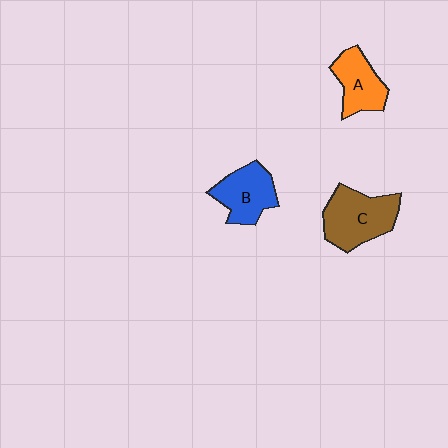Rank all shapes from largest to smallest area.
From largest to smallest: C (brown), B (blue), A (orange).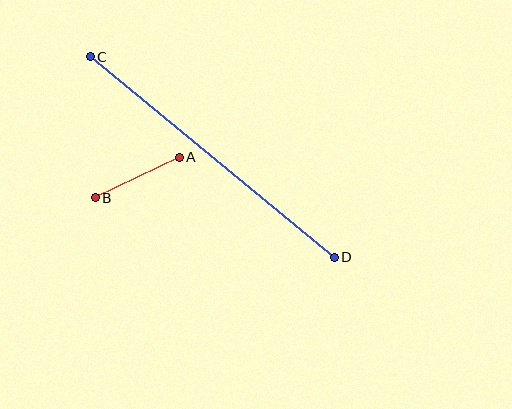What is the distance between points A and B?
The distance is approximately 93 pixels.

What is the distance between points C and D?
The distance is approximately 316 pixels.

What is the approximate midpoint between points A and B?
The midpoint is at approximately (137, 178) pixels.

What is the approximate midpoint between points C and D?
The midpoint is at approximately (212, 157) pixels.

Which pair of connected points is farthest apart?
Points C and D are farthest apart.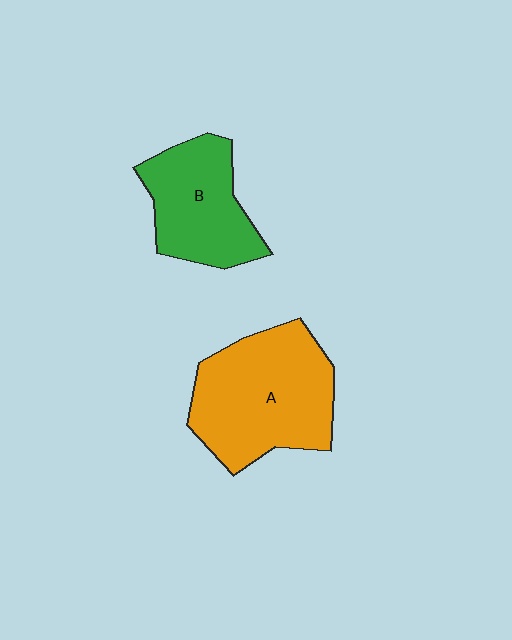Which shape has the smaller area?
Shape B (green).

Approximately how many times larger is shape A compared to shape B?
Approximately 1.4 times.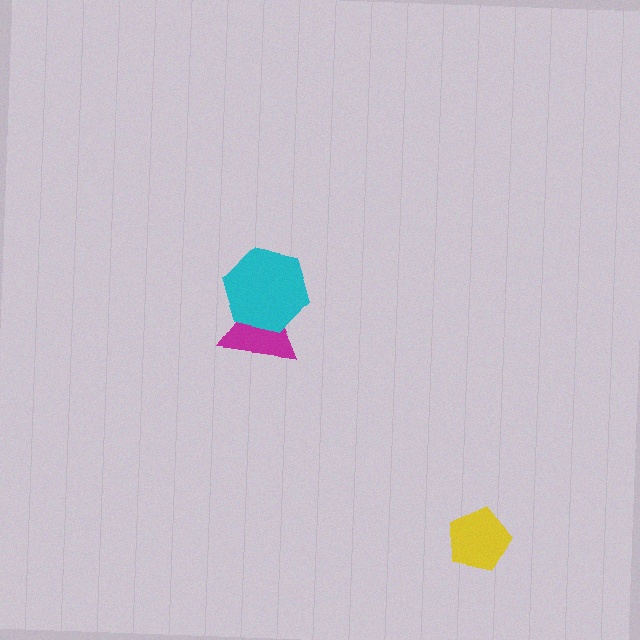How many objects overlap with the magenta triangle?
1 object overlaps with the magenta triangle.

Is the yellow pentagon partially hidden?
No, no other shape covers it.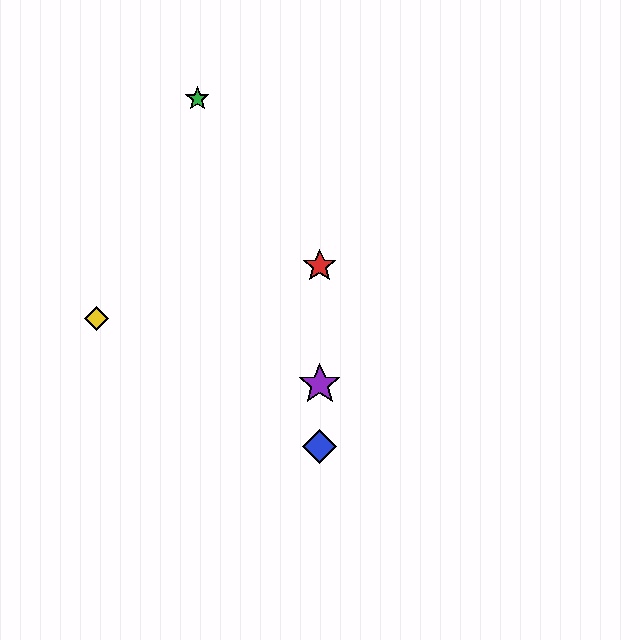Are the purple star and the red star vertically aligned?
Yes, both are at x≈320.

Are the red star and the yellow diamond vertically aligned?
No, the red star is at x≈320 and the yellow diamond is at x≈97.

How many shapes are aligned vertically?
3 shapes (the red star, the blue diamond, the purple star) are aligned vertically.